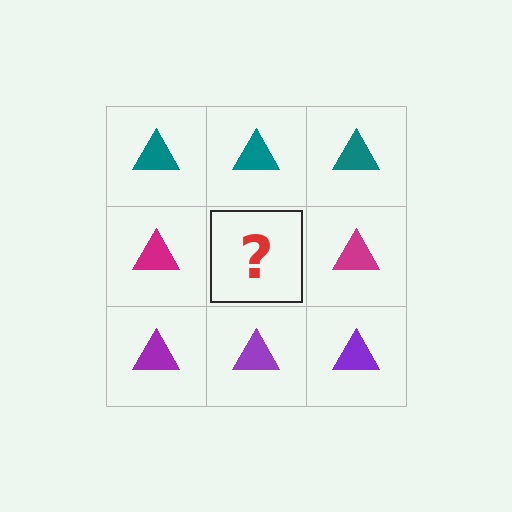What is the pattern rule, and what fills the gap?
The rule is that each row has a consistent color. The gap should be filled with a magenta triangle.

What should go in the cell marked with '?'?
The missing cell should contain a magenta triangle.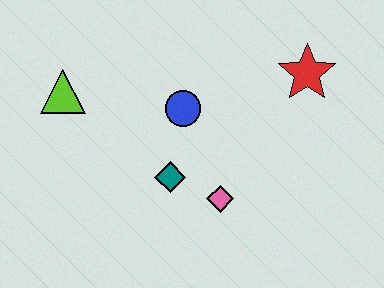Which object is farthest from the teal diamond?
The red star is farthest from the teal diamond.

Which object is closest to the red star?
The blue circle is closest to the red star.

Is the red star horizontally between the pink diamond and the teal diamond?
No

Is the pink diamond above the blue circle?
No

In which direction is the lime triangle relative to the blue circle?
The lime triangle is to the left of the blue circle.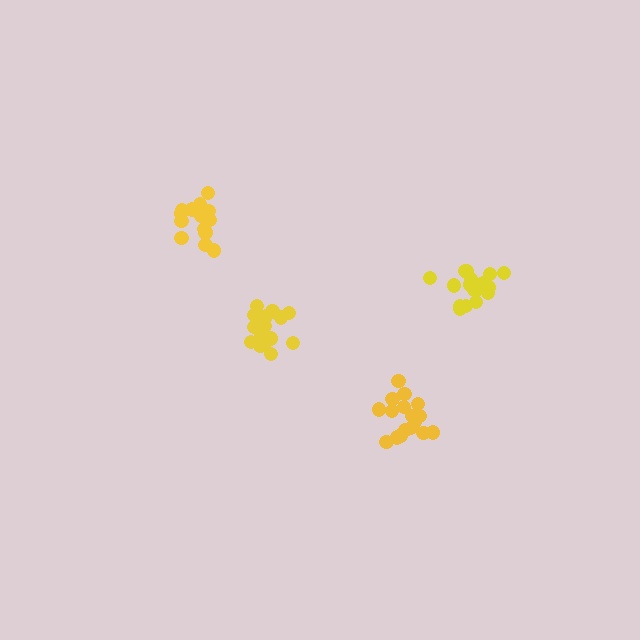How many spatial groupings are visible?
There are 4 spatial groupings.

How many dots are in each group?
Group 1: 16 dots, Group 2: 17 dots, Group 3: 18 dots, Group 4: 17 dots (68 total).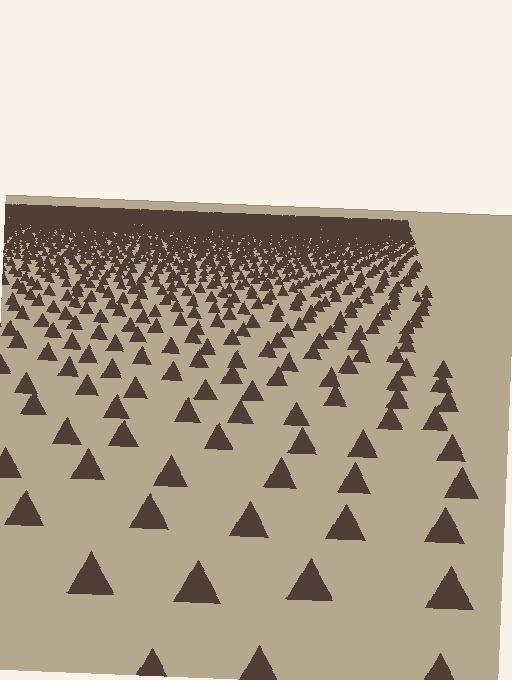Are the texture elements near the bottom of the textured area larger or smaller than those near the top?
Larger. Near the bottom, elements are closer to the viewer and appear at a bigger on-screen size.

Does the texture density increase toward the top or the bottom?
Density increases toward the top.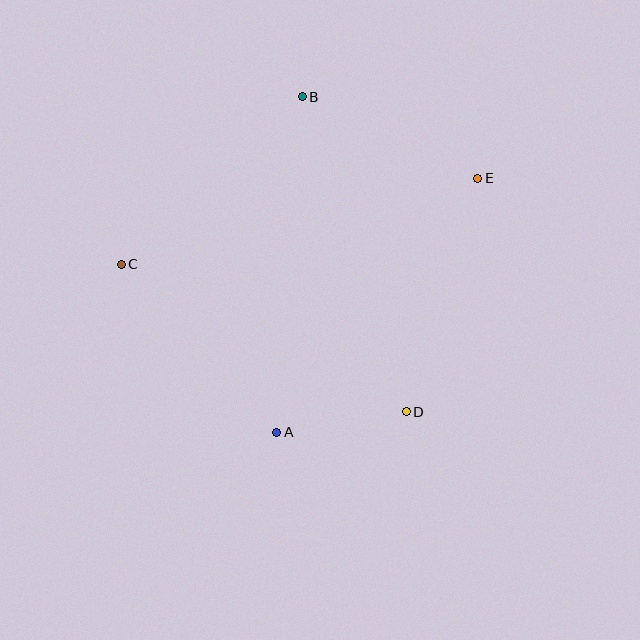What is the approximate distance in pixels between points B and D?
The distance between B and D is approximately 332 pixels.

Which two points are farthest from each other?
Points C and E are farthest from each other.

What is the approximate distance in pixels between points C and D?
The distance between C and D is approximately 321 pixels.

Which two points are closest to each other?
Points A and D are closest to each other.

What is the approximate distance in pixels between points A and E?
The distance between A and E is approximately 324 pixels.